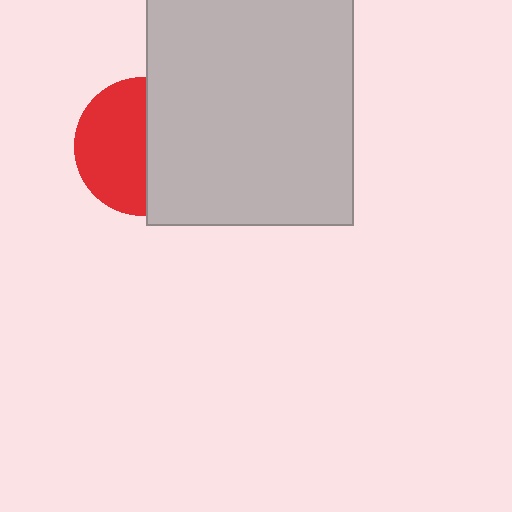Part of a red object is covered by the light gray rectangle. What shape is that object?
It is a circle.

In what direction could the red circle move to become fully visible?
The red circle could move left. That would shift it out from behind the light gray rectangle entirely.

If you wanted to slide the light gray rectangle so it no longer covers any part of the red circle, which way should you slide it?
Slide it right — that is the most direct way to separate the two shapes.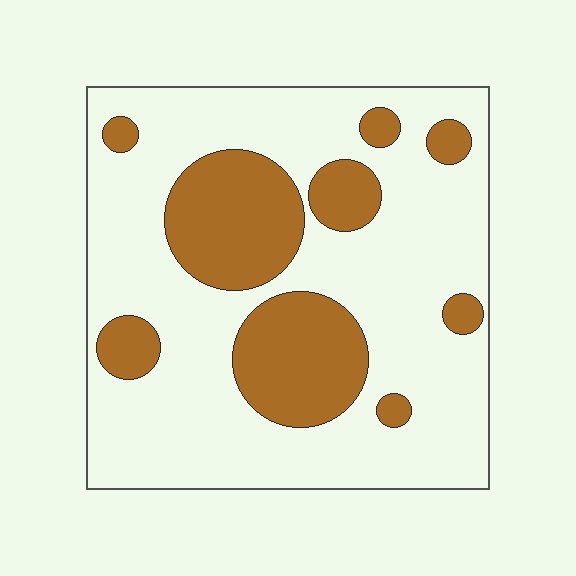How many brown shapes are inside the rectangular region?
9.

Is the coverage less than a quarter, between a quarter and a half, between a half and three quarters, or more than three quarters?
Between a quarter and a half.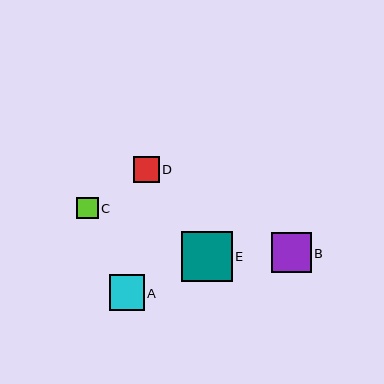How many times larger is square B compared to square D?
Square B is approximately 1.6 times the size of square D.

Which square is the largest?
Square E is the largest with a size of approximately 50 pixels.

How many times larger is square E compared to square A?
Square E is approximately 1.4 times the size of square A.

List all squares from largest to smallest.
From largest to smallest: E, B, A, D, C.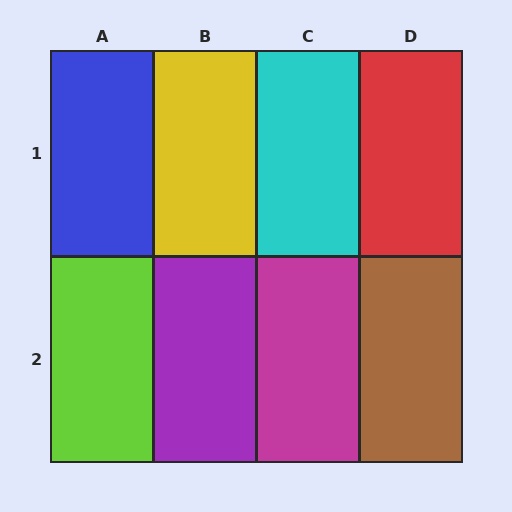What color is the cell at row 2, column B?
Purple.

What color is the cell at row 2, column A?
Lime.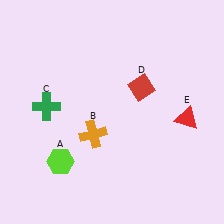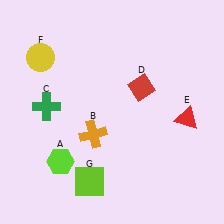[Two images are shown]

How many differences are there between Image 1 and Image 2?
There are 2 differences between the two images.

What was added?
A yellow circle (F), a lime square (G) were added in Image 2.